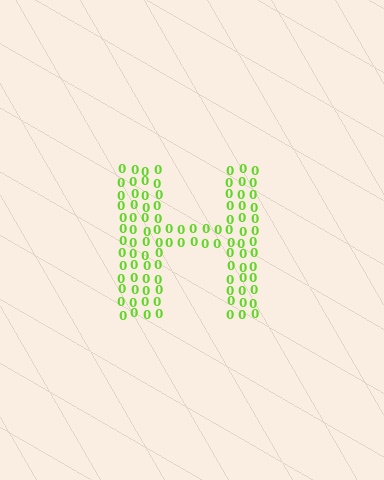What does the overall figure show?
The overall figure shows the letter H.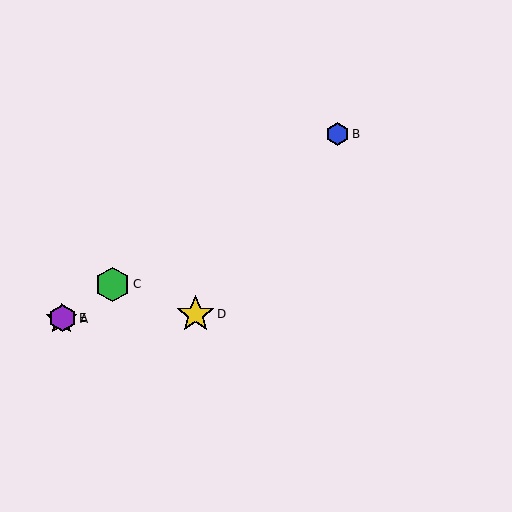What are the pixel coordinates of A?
Object A is at (61, 319).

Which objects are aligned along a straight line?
Objects A, B, C, E are aligned along a straight line.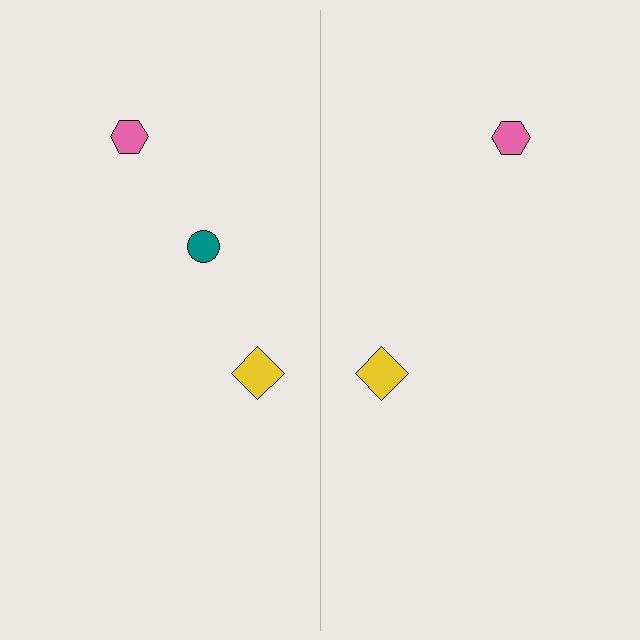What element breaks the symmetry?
A teal circle is missing from the right side.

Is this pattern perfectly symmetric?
No, the pattern is not perfectly symmetric. A teal circle is missing from the right side.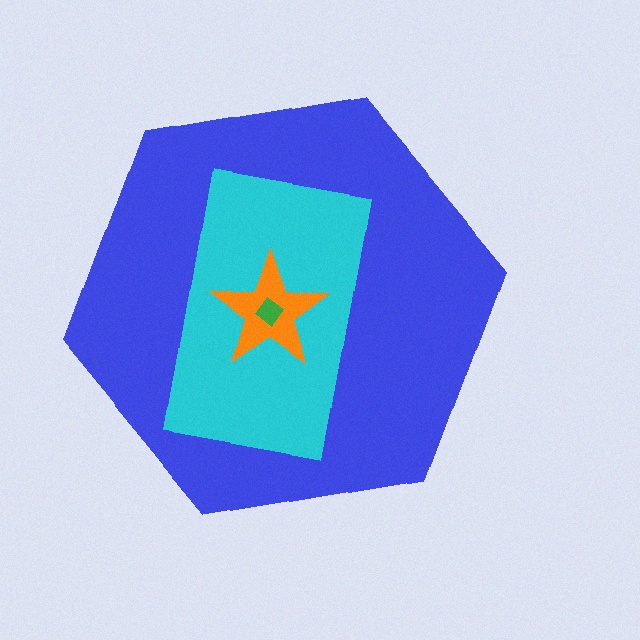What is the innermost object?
The green diamond.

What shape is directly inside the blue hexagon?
The cyan rectangle.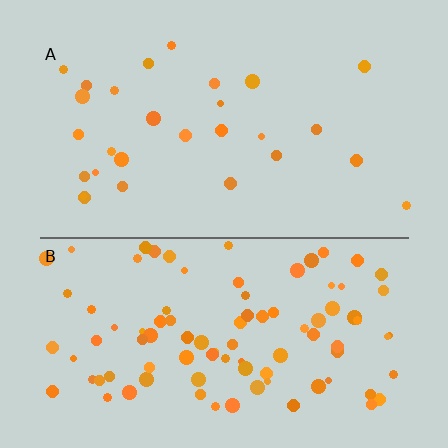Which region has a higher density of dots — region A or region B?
B (the bottom).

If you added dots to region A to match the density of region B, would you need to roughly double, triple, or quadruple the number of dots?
Approximately triple.